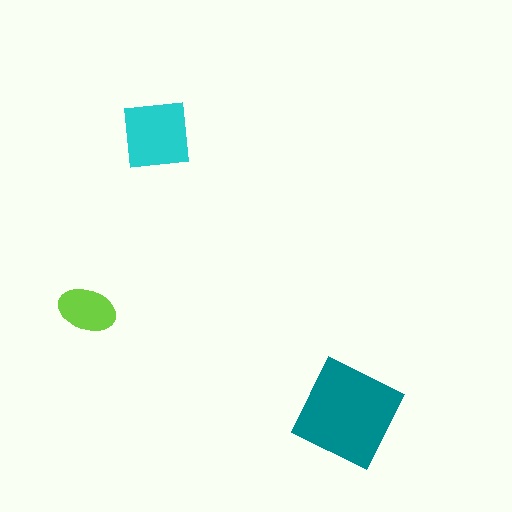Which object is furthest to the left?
The lime ellipse is leftmost.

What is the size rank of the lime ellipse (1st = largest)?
3rd.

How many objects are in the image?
There are 3 objects in the image.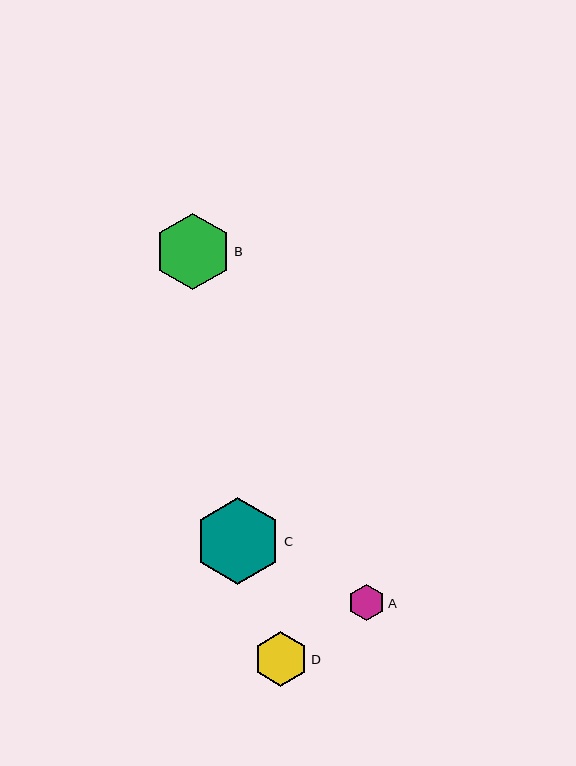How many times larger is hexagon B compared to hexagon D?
Hexagon B is approximately 1.4 times the size of hexagon D.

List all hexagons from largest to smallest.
From largest to smallest: C, B, D, A.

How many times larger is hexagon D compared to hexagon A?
Hexagon D is approximately 1.5 times the size of hexagon A.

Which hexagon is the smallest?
Hexagon A is the smallest with a size of approximately 36 pixels.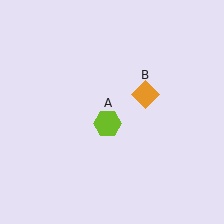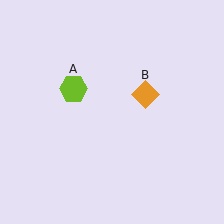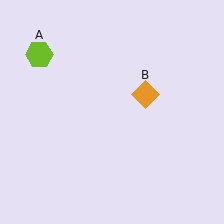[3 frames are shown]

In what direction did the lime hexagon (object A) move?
The lime hexagon (object A) moved up and to the left.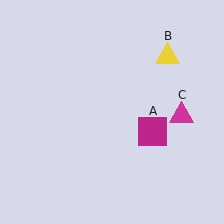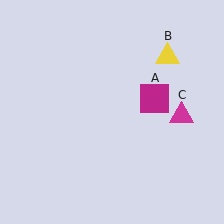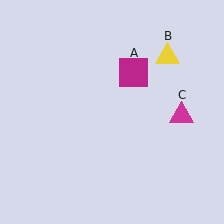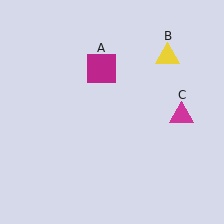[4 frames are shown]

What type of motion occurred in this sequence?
The magenta square (object A) rotated counterclockwise around the center of the scene.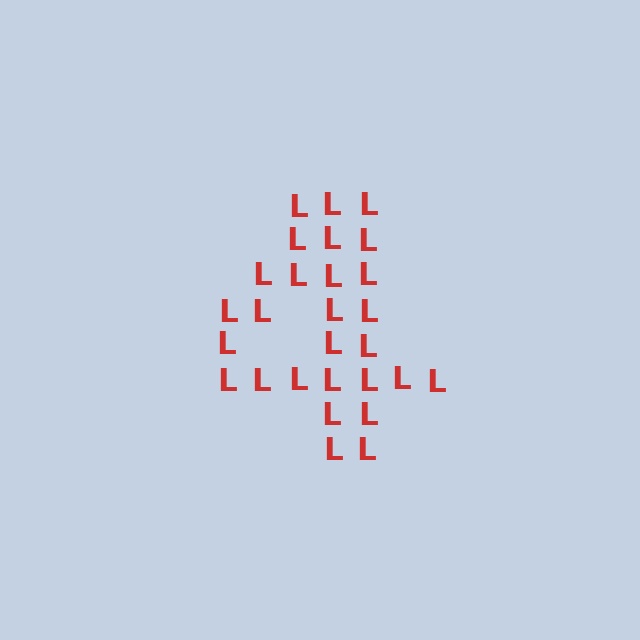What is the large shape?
The large shape is the digit 4.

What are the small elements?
The small elements are letter L's.